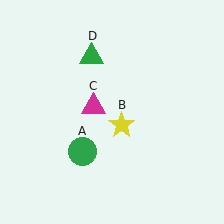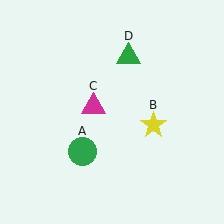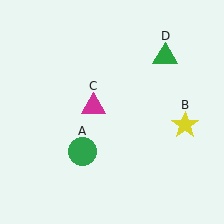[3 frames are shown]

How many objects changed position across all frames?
2 objects changed position: yellow star (object B), green triangle (object D).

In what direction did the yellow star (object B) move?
The yellow star (object B) moved right.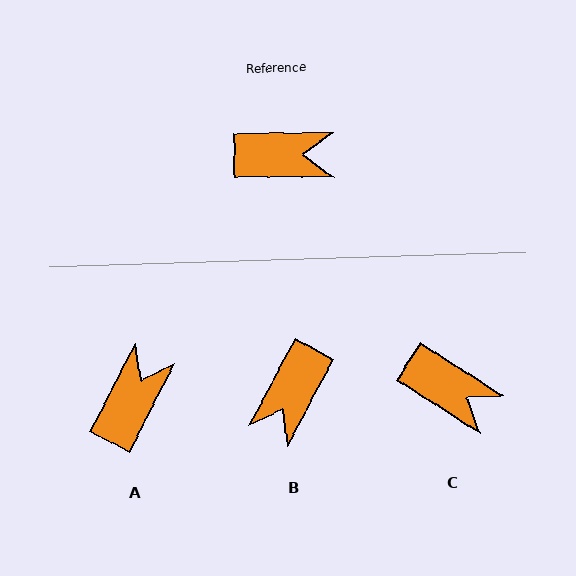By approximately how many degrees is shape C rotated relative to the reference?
Approximately 33 degrees clockwise.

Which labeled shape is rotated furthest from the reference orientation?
B, about 118 degrees away.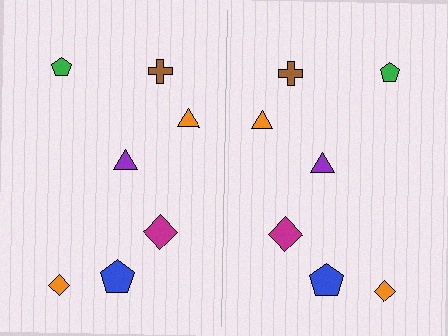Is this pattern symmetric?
Yes, this pattern has bilateral (reflection) symmetry.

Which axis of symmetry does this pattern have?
The pattern has a vertical axis of symmetry running through the center of the image.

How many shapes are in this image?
There are 14 shapes in this image.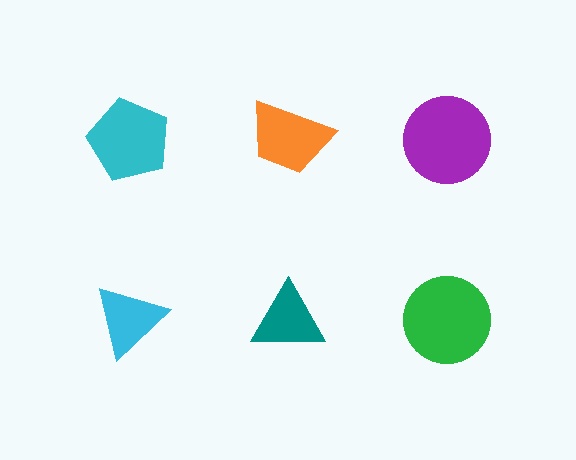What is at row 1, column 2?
An orange trapezoid.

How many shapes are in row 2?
3 shapes.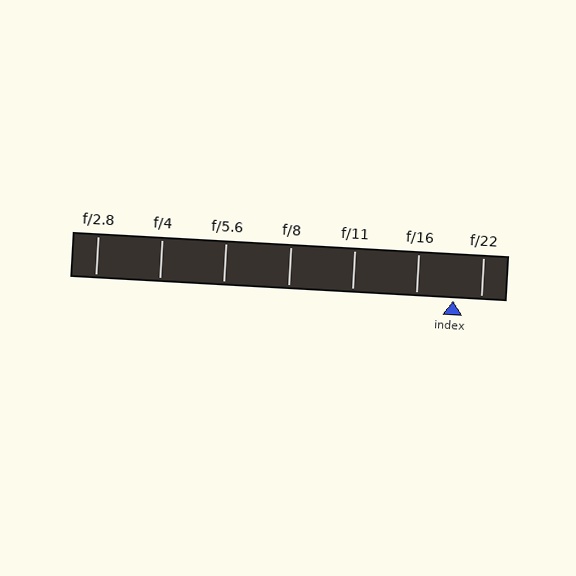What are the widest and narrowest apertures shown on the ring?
The widest aperture shown is f/2.8 and the narrowest is f/22.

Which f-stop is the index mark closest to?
The index mark is closest to f/22.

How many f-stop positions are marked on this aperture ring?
There are 7 f-stop positions marked.